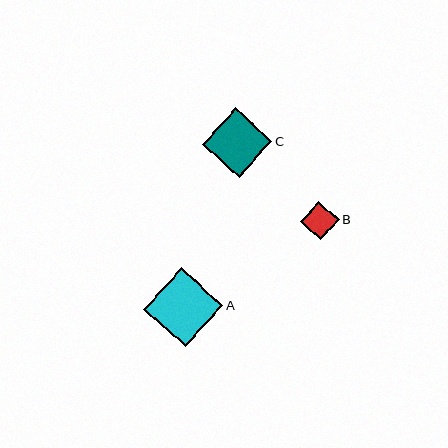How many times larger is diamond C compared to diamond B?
Diamond C is approximately 1.8 times the size of diamond B.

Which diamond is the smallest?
Diamond B is the smallest with a size of approximately 38 pixels.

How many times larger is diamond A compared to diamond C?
Diamond A is approximately 1.1 times the size of diamond C.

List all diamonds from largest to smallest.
From largest to smallest: A, C, B.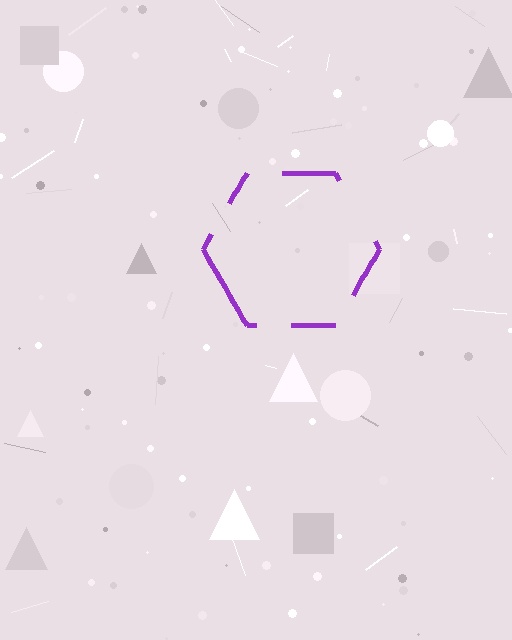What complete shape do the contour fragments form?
The contour fragments form a hexagon.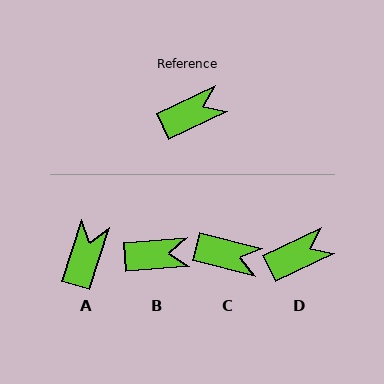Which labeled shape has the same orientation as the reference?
D.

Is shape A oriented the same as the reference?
No, it is off by about 47 degrees.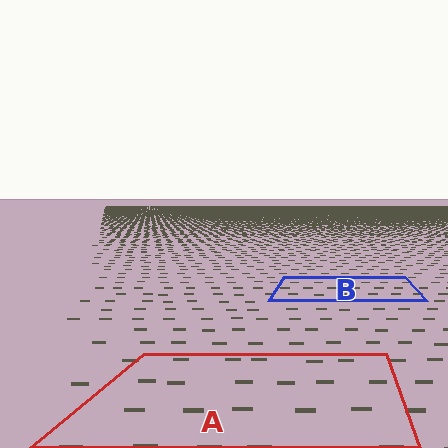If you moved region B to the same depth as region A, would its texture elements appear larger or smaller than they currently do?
They would appear larger. At a closer depth, the same texture elements are projected at a bigger on-screen size.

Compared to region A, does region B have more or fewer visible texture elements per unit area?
Region B has more texture elements per unit area — they are packed more densely because it is farther away.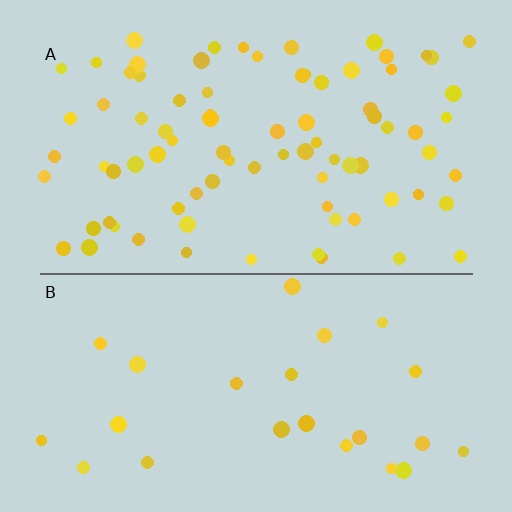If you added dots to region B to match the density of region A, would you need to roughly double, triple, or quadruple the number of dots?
Approximately triple.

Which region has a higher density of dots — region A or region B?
A (the top).